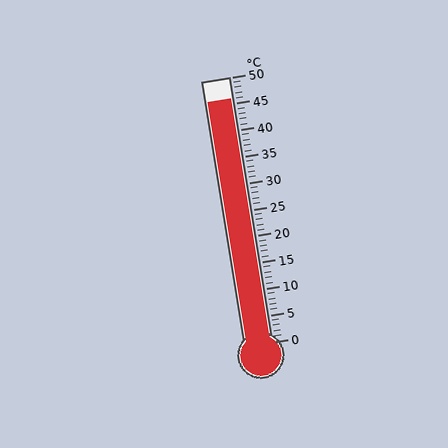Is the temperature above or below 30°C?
The temperature is above 30°C.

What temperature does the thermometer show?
The thermometer shows approximately 46°C.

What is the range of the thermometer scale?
The thermometer scale ranges from 0°C to 50°C.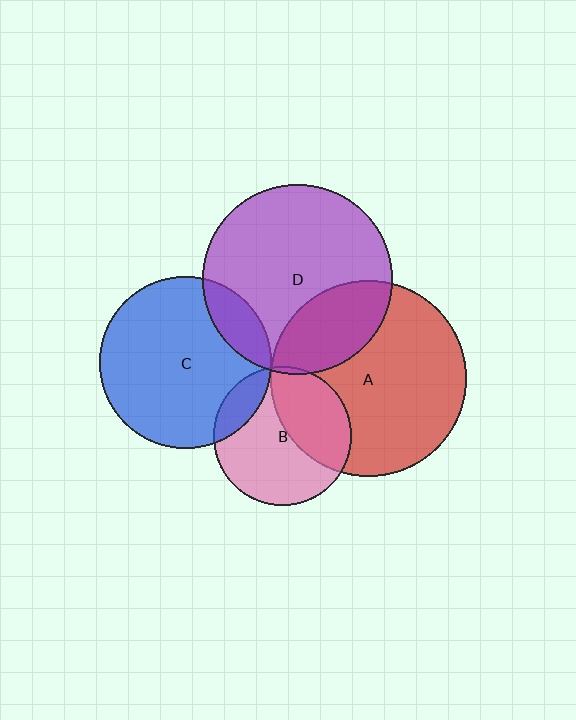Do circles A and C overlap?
Yes.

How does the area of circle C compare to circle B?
Approximately 1.5 times.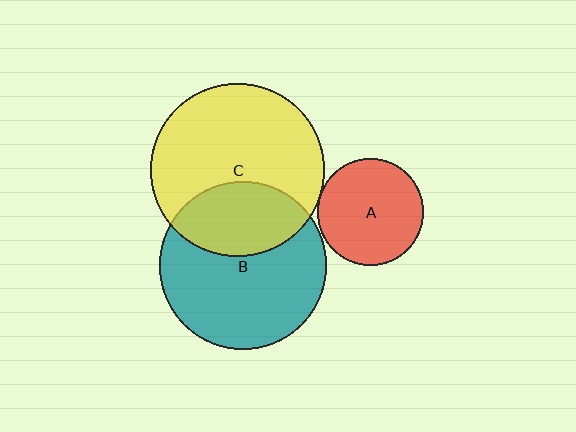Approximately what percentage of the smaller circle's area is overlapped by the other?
Approximately 35%.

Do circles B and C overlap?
Yes.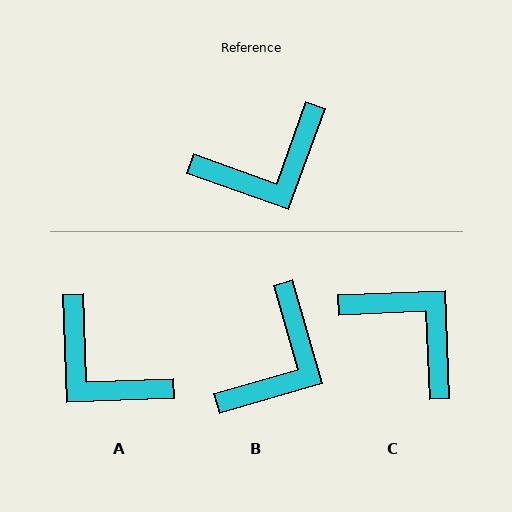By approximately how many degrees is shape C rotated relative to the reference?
Approximately 112 degrees counter-clockwise.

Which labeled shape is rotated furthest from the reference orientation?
C, about 112 degrees away.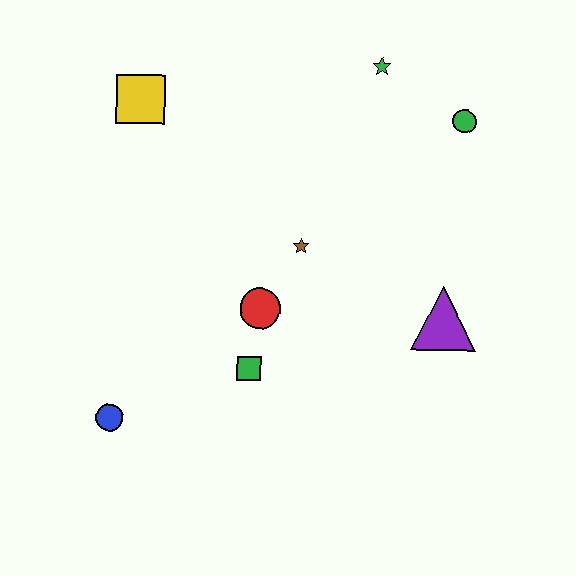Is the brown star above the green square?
Yes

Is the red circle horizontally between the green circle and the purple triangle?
No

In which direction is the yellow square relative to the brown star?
The yellow square is to the left of the brown star.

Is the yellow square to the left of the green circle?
Yes